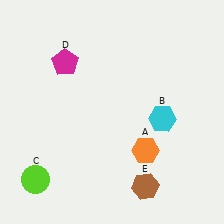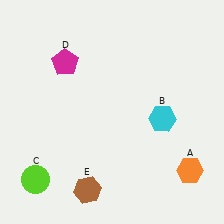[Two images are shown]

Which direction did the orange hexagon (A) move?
The orange hexagon (A) moved right.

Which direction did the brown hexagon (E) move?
The brown hexagon (E) moved left.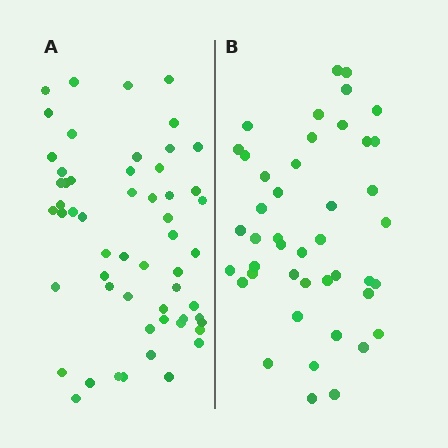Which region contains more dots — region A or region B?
Region A (the left region) has more dots.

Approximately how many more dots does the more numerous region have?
Region A has roughly 12 or so more dots than region B.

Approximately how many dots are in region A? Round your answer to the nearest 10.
About 60 dots. (The exact count is 56, which rounds to 60.)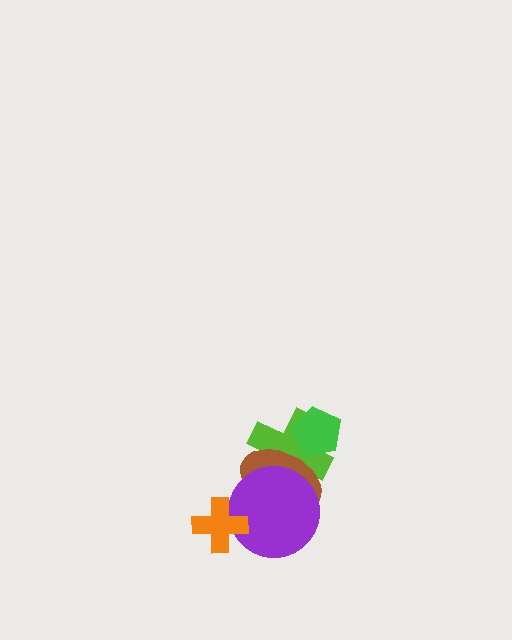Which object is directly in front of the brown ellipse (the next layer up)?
The purple circle is directly in front of the brown ellipse.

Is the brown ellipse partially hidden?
Yes, it is partially covered by another shape.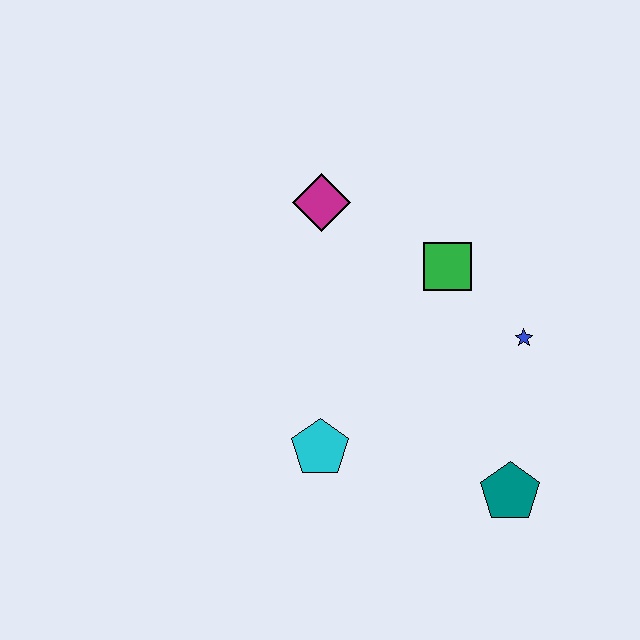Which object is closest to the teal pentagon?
The blue star is closest to the teal pentagon.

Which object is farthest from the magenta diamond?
The teal pentagon is farthest from the magenta diamond.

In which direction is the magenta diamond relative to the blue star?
The magenta diamond is to the left of the blue star.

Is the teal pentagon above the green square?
No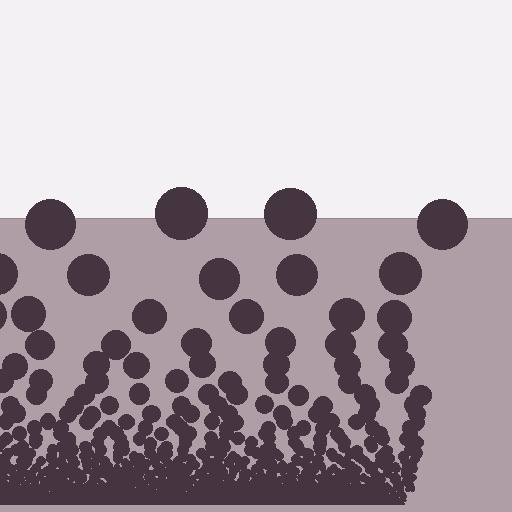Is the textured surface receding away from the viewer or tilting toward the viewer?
The surface appears to tilt toward the viewer. Texture elements get larger and sparser toward the top.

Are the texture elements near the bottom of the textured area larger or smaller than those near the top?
Smaller. The gradient is inverted — elements near the bottom are smaller and denser.